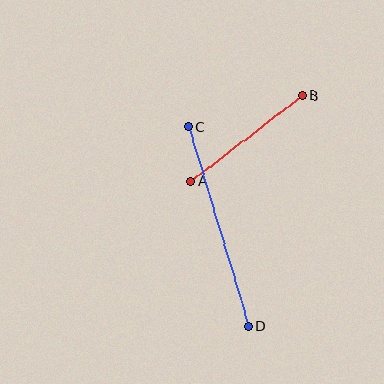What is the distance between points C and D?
The distance is approximately 208 pixels.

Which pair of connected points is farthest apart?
Points C and D are farthest apart.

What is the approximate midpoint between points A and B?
The midpoint is at approximately (247, 138) pixels.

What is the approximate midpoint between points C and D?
The midpoint is at approximately (218, 226) pixels.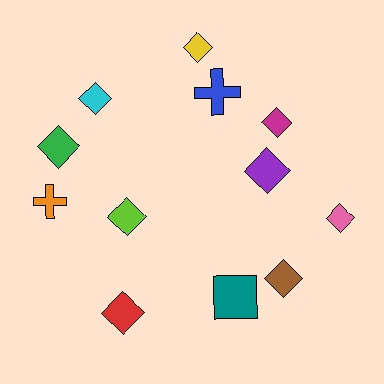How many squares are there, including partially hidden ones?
There is 1 square.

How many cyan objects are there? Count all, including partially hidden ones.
There is 1 cyan object.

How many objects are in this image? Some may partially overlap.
There are 12 objects.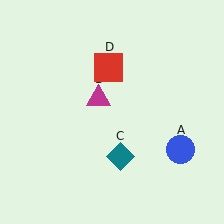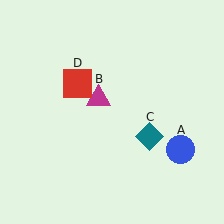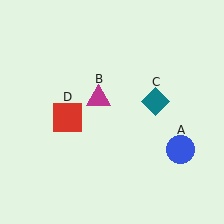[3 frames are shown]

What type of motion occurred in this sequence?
The teal diamond (object C), red square (object D) rotated counterclockwise around the center of the scene.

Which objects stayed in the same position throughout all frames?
Blue circle (object A) and magenta triangle (object B) remained stationary.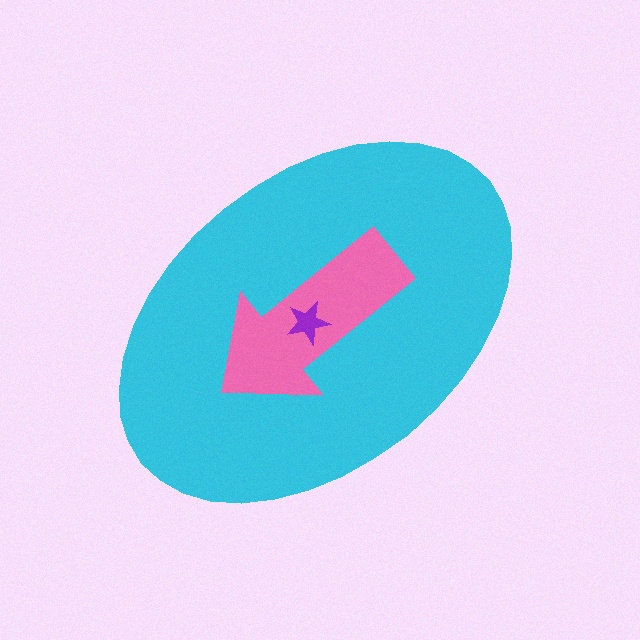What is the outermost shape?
The cyan ellipse.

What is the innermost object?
The purple star.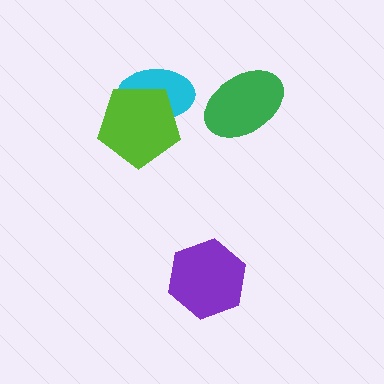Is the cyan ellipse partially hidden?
Yes, it is partially covered by another shape.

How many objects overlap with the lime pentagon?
1 object overlaps with the lime pentagon.